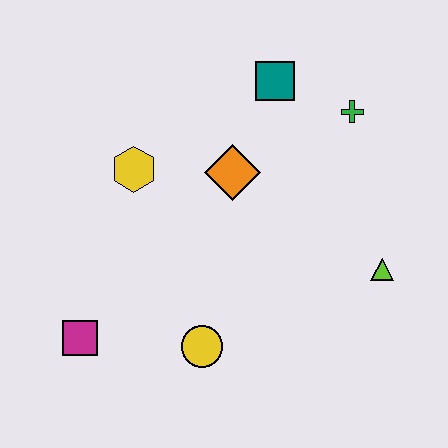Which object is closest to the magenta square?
The yellow circle is closest to the magenta square.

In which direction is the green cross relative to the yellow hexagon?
The green cross is to the right of the yellow hexagon.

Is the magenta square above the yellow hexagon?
No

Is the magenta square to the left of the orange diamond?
Yes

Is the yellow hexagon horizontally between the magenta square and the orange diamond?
Yes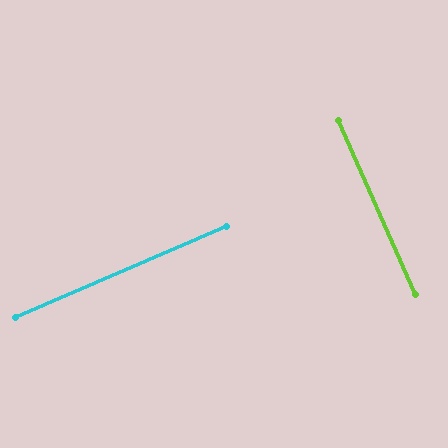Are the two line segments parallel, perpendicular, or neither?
Perpendicular — they meet at approximately 89°.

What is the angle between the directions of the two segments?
Approximately 89 degrees.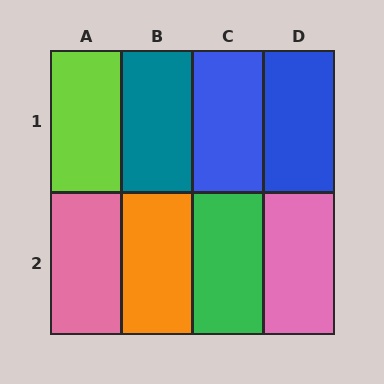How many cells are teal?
1 cell is teal.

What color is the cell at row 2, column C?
Green.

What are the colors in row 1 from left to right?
Lime, teal, blue, blue.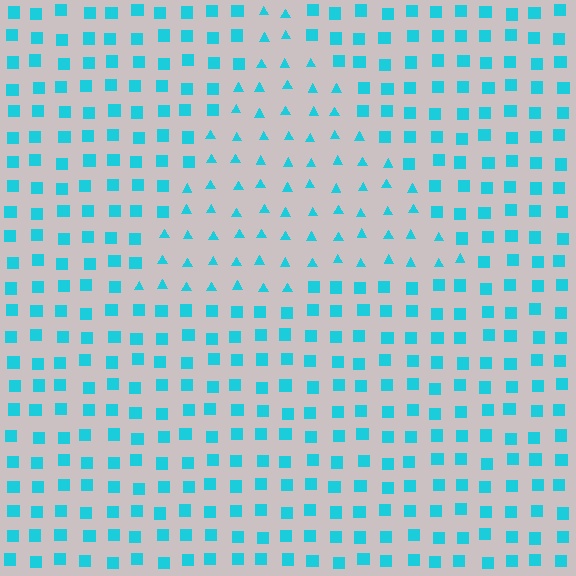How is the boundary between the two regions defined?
The boundary is defined by a change in element shape: triangles inside vs. squares outside. All elements share the same color and spacing.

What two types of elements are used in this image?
The image uses triangles inside the triangle region and squares outside it.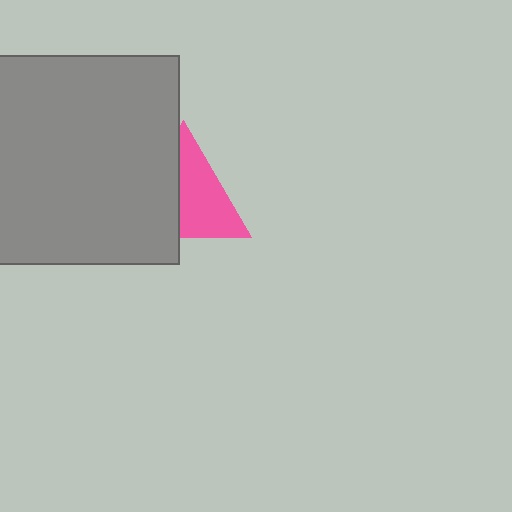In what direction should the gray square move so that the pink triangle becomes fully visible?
The gray square should move left. That is the shortest direction to clear the overlap and leave the pink triangle fully visible.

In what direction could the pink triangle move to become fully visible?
The pink triangle could move right. That would shift it out from behind the gray square entirely.